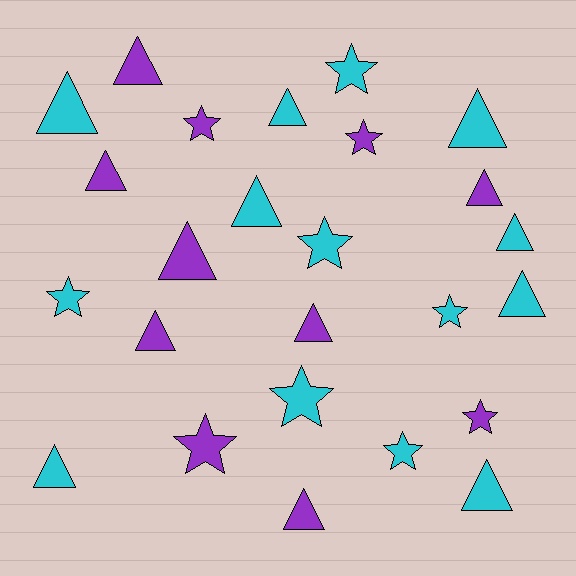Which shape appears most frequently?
Triangle, with 15 objects.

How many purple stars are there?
There are 4 purple stars.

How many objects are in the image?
There are 25 objects.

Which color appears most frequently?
Cyan, with 14 objects.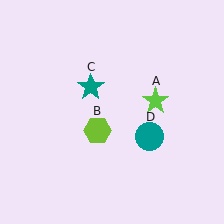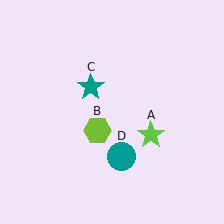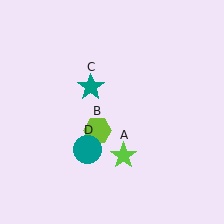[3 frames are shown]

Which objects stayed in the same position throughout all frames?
Lime hexagon (object B) and teal star (object C) remained stationary.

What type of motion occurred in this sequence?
The lime star (object A), teal circle (object D) rotated clockwise around the center of the scene.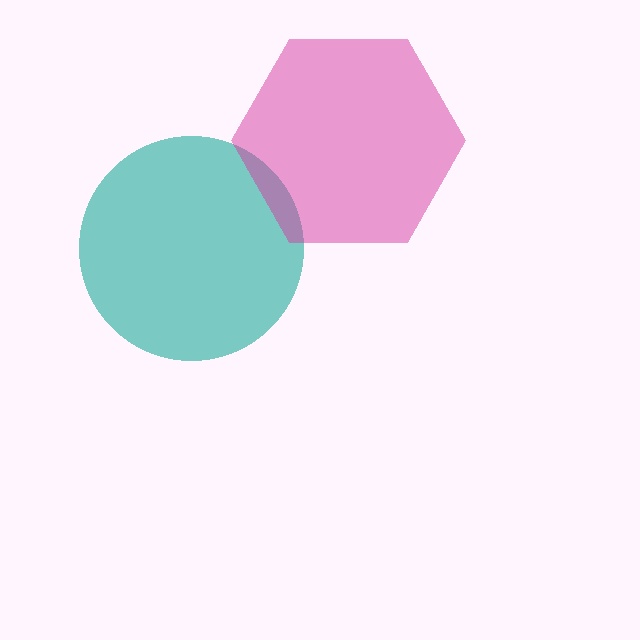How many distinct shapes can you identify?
There are 2 distinct shapes: a teal circle, a magenta hexagon.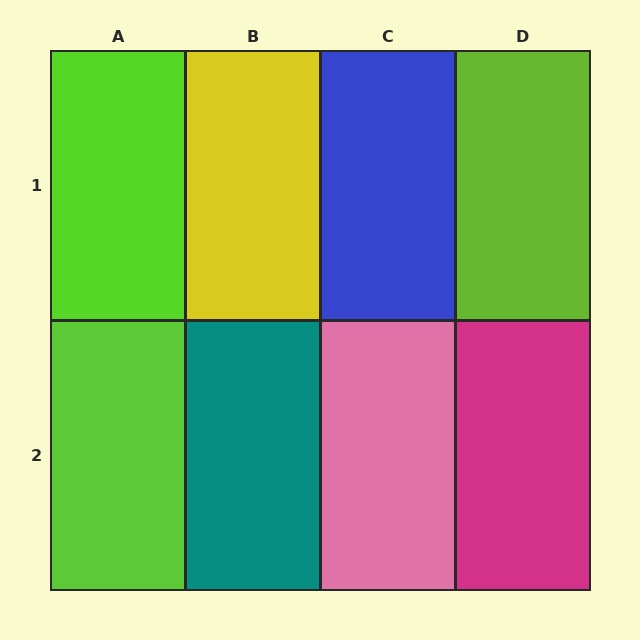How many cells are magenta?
1 cell is magenta.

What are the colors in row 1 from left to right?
Lime, yellow, blue, lime.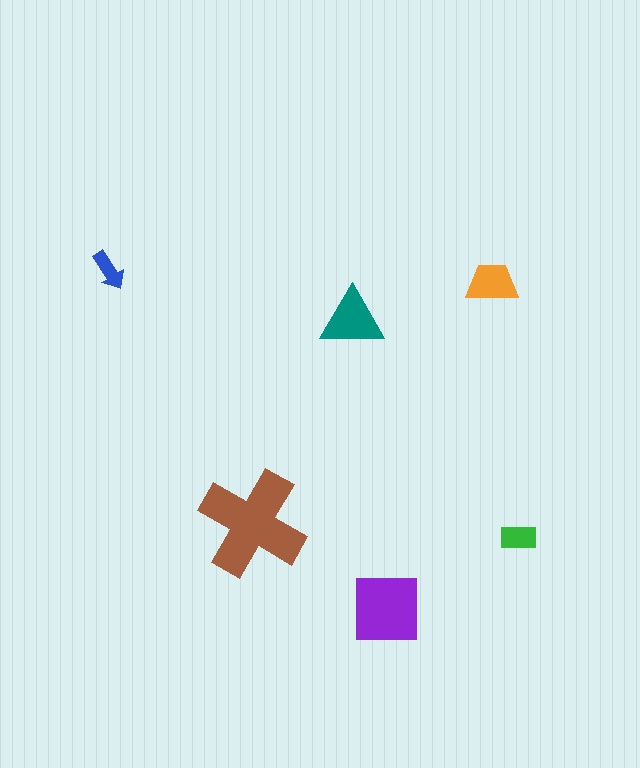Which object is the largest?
The brown cross.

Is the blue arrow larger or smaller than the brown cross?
Smaller.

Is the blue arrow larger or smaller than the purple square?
Smaller.